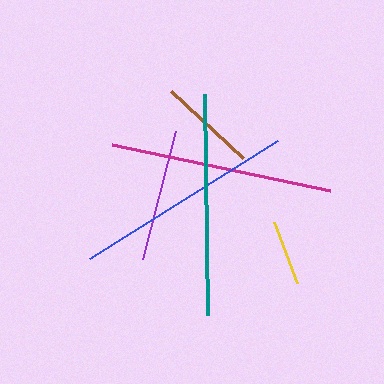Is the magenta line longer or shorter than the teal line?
The magenta line is longer than the teal line.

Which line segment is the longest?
The magenta line is the longest at approximately 222 pixels.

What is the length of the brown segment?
The brown segment is approximately 99 pixels long.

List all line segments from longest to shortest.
From longest to shortest: magenta, blue, teal, purple, brown, yellow.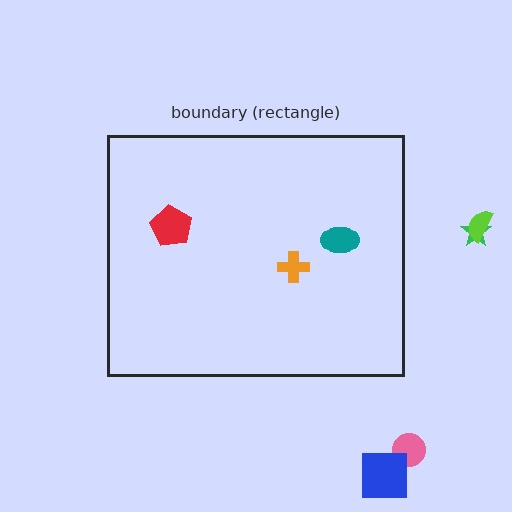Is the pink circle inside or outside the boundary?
Outside.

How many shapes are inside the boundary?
3 inside, 4 outside.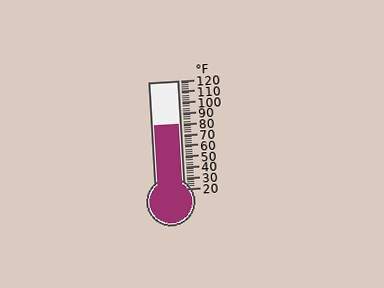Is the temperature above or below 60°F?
The temperature is above 60°F.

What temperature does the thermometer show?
The thermometer shows approximately 80°F.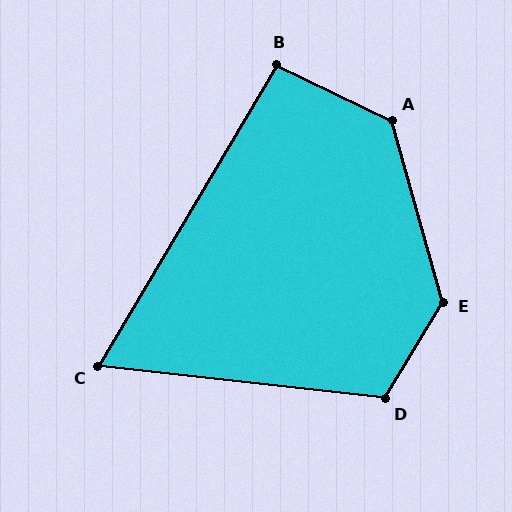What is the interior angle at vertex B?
Approximately 95 degrees (approximately right).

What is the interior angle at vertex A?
Approximately 131 degrees (obtuse).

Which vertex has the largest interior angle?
E, at approximately 134 degrees.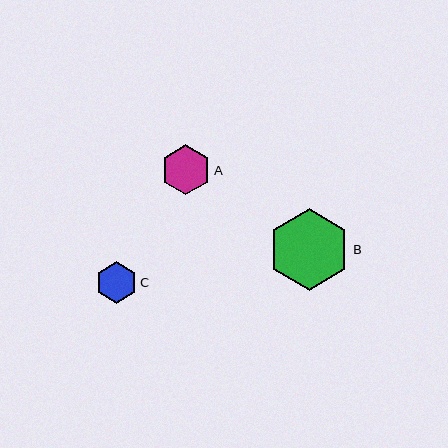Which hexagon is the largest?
Hexagon B is the largest with a size of approximately 81 pixels.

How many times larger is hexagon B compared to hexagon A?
Hexagon B is approximately 1.6 times the size of hexagon A.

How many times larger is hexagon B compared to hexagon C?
Hexagon B is approximately 2.0 times the size of hexagon C.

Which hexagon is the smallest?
Hexagon C is the smallest with a size of approximately 42 pixels.